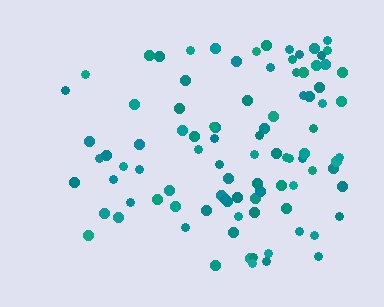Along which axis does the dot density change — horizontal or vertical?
Horizontal.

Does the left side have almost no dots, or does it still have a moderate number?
Still a moderate number, just noticeably fewer than the right.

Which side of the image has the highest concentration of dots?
The right.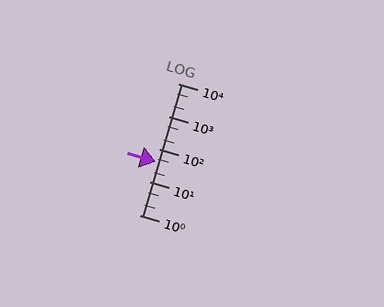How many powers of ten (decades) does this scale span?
The scale spans 4 decades, from 1 to 10000.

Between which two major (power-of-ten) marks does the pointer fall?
The pointer is between 10 and 100.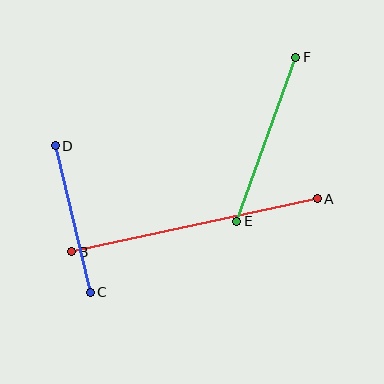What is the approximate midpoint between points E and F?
The midpoint is at approximately (266, 139) pixels.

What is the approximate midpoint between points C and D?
The midpoint is at approximately (73, 219) pixels.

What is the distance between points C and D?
The distance is approximately 151 pixels.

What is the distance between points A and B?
The distance is approximately 251 pixels.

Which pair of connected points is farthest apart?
Points A and B are farthest apart.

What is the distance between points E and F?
The distance is approximately 174 pixels.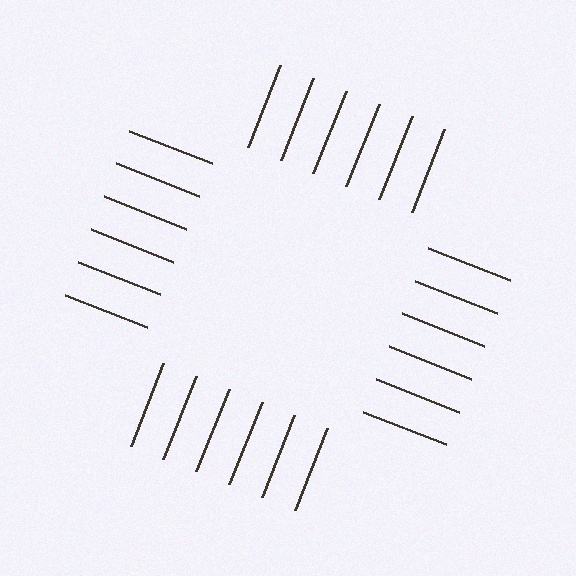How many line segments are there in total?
24 — 6 along each of the 4 edges.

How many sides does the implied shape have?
4 sides — the line-ends trace a square.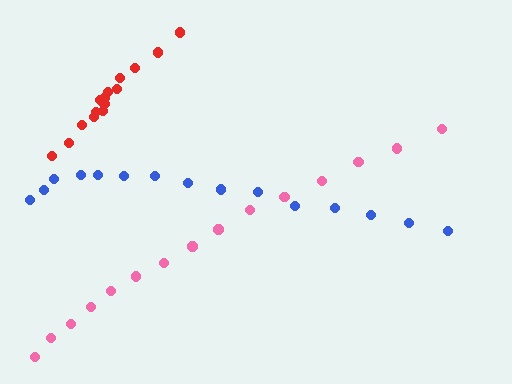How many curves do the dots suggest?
There are 3 distinct paths.